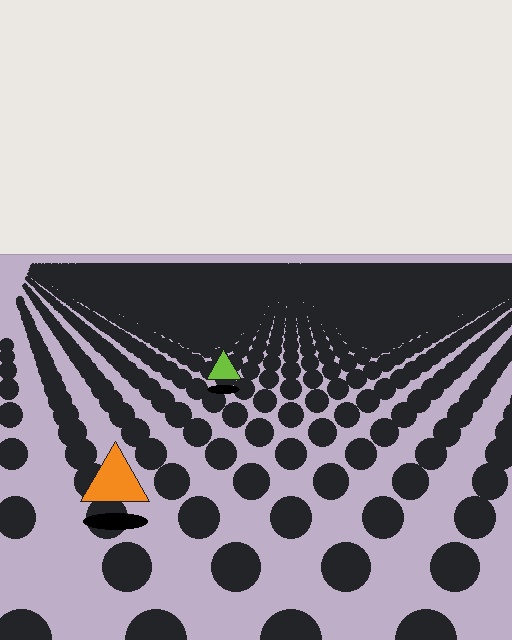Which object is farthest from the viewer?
The lime triangle is farthest from the viewer. It appears smaller and the ground texture around it is denser.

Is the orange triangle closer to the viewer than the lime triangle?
Yes. The orange triangle is closer — you can tell from the texture gradient: the ground texture is coarser near it.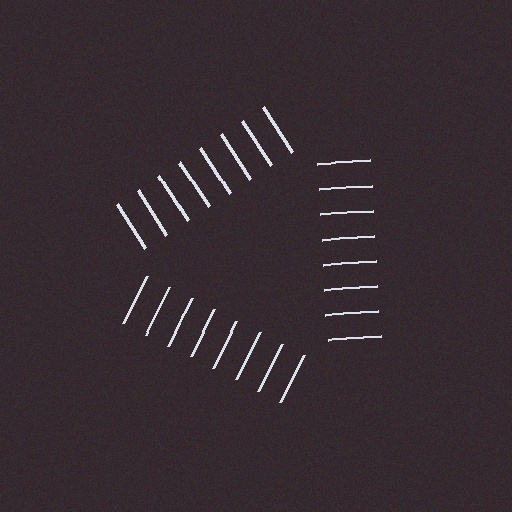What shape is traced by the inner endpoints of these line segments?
An illusory triangle — the line segments terminate on its edges but no continuous stroke is drawn.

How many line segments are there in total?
24 — 8 along each of the 3 edges.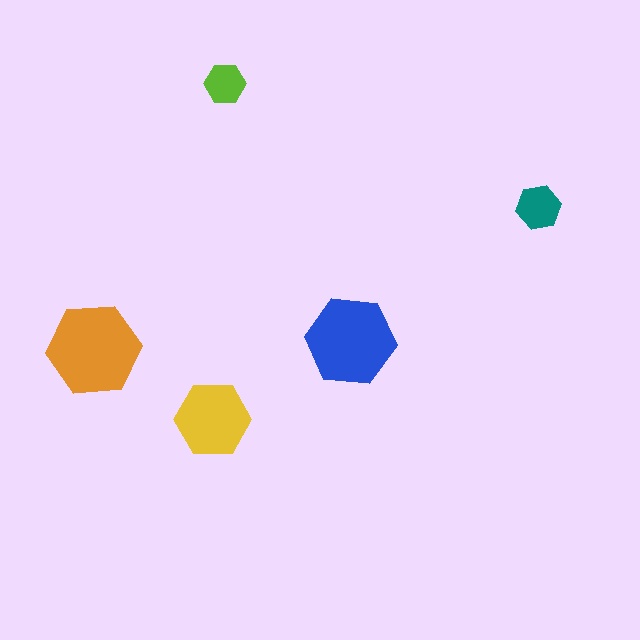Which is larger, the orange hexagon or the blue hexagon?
The orange one.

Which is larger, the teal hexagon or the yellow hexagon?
The yellow one.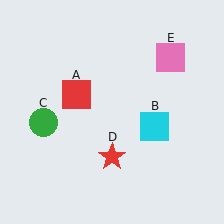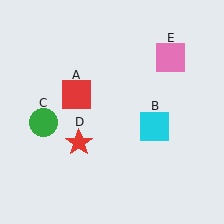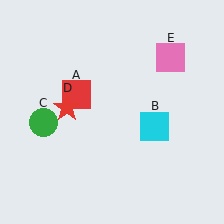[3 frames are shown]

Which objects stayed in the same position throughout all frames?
Red square (object A) and cyan square (object B) and green circle (object C) and pink square (object E) remained stationary.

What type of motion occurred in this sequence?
The red star (object D) rotated clockwise around the center of the scene.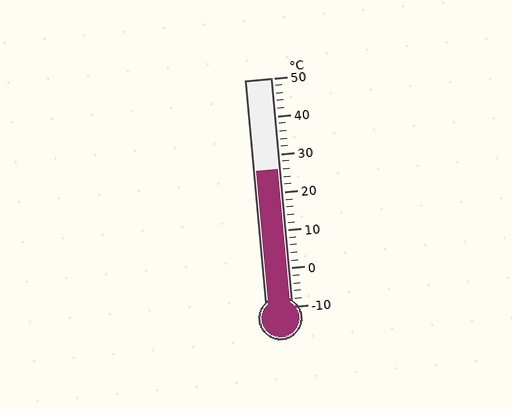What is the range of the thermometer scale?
The thermometer scale ranges from -10°C to 50°C.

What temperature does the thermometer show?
The thermometer shows approximately 26°C.